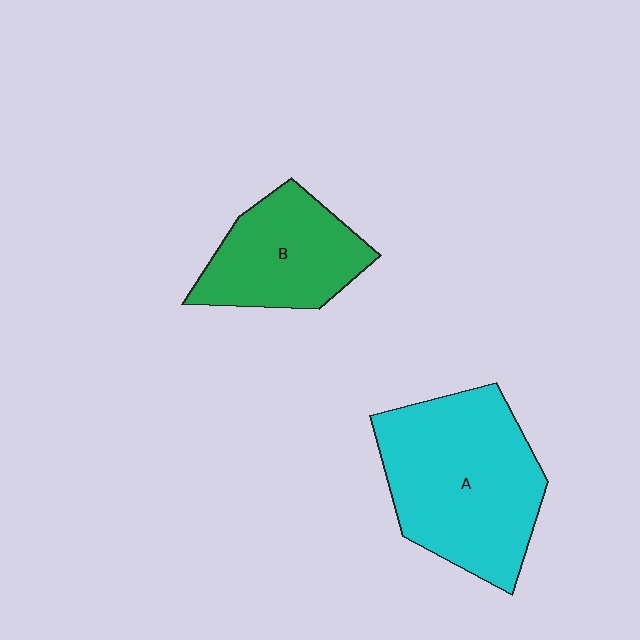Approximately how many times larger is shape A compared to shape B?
Approximately 1.6 times.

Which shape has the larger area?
Shape A (cyan).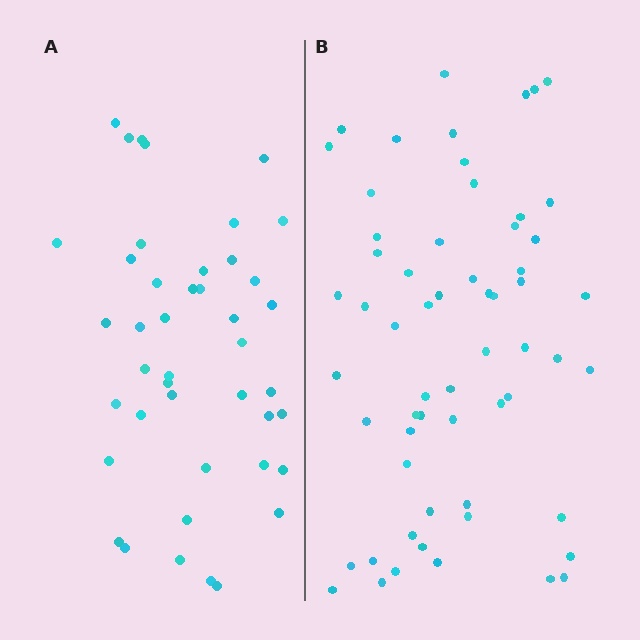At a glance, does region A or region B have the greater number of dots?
Region B (the right region) has more dots.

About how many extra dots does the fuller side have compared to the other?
Region B has approximately 15 more dots than region A.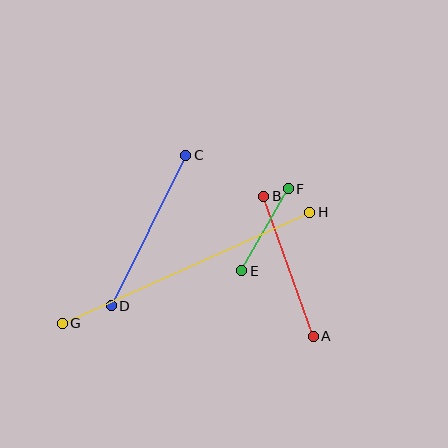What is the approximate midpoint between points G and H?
The midpoint is at approximately (186, 268) pixels.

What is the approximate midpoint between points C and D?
The midpoint is at approximately (148, 231) pixels.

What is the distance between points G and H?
The distance is approximately 272 pixels.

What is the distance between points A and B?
The distance is approximately 148 pixels.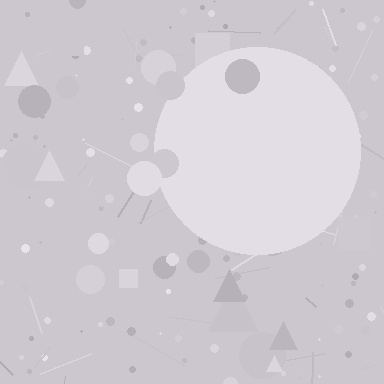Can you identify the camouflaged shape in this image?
The camouflaged shape is a circle.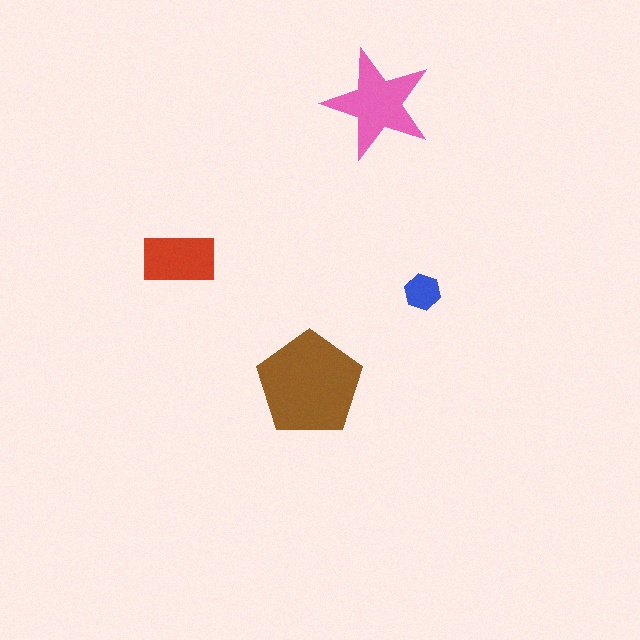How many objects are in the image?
There are 4 objects in the image.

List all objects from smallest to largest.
The blue hexagon, the red rectangle, the pink star, the brown pentagon.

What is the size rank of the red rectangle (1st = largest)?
3rd.